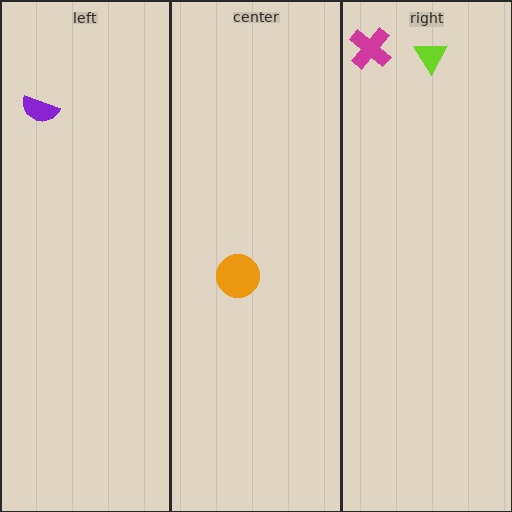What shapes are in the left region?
The purple semicircle.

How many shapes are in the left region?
1.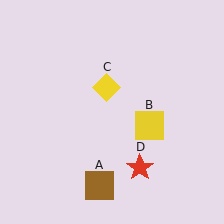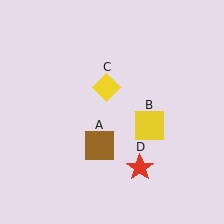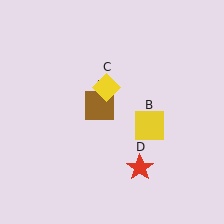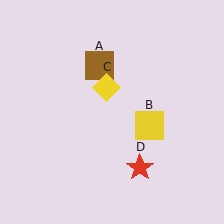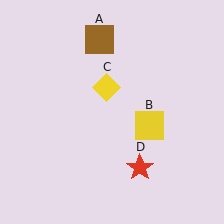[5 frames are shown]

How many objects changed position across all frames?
1 object changed position: brown square (object A).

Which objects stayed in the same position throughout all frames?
Yellow square (object B) and yellow diamond (object C) and red star (object D) remained stationary.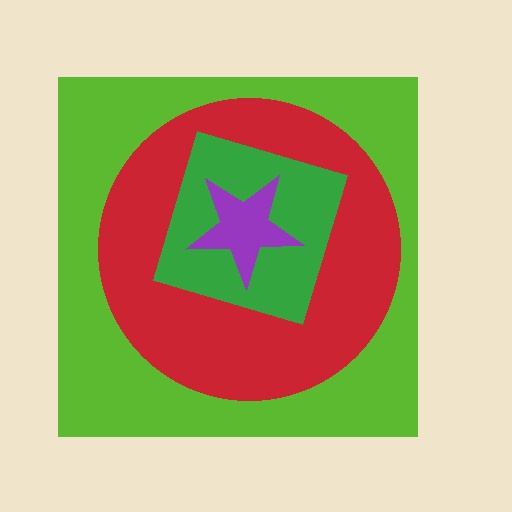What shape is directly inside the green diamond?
The purple star.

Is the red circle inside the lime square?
Yes.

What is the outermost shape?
The lime square.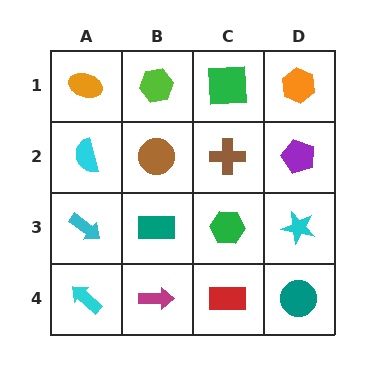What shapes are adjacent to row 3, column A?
A cyan semicircle (row 2, column A), a cyan arrow (row 4, column A), a teal rectangle (row 3, column B).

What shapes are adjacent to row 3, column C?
A brown cross (row 2, column C), a red rectangle (row 4, column C), a teal rectangle (row 3, column B), a cyan star (row 3, column D).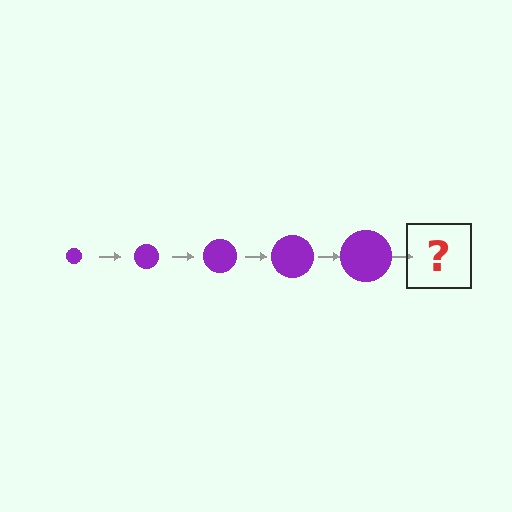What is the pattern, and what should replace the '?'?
The pattern is that the circle gets progressively larger each step. The '?' should be a purple circle, larger than the previous one.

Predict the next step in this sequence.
The next step is a purple circle, larger than the previous one.